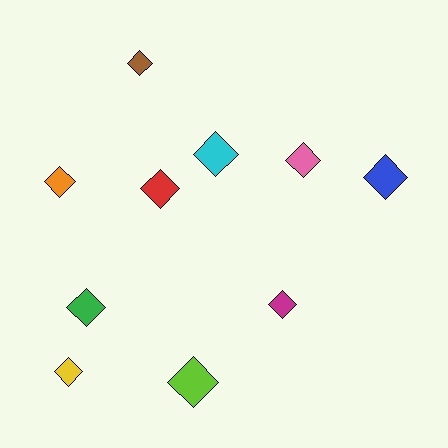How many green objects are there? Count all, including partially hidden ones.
There is 1 green object.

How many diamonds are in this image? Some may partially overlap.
There are 10 diamonds.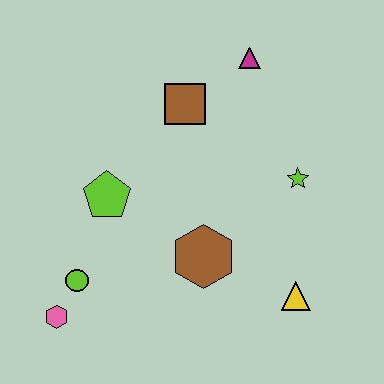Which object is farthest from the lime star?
The pink hexagon is farthest from the lime star.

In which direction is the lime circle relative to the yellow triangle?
The lime circle is to the left of the yellow triangle.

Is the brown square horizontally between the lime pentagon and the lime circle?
No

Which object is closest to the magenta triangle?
The brown square is closest to the magenta triangle.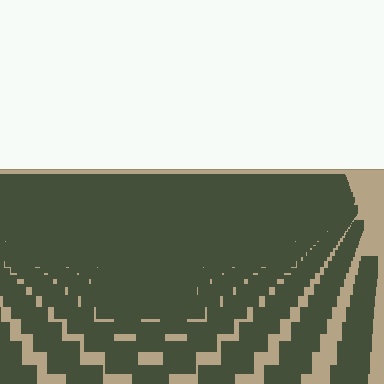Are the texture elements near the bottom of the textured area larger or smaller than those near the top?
Larger. Near the bottom, elements are closer to the viewer and appear at a bigger on-screen size.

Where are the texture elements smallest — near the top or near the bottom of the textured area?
Near the top.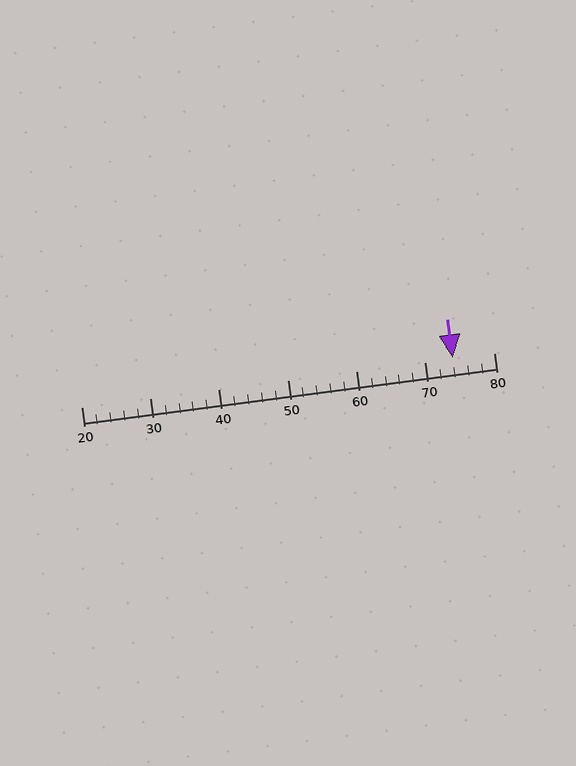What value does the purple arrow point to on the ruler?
The purple arrow points to approximately 74.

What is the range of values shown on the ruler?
The ruler shows values from 20 to 80.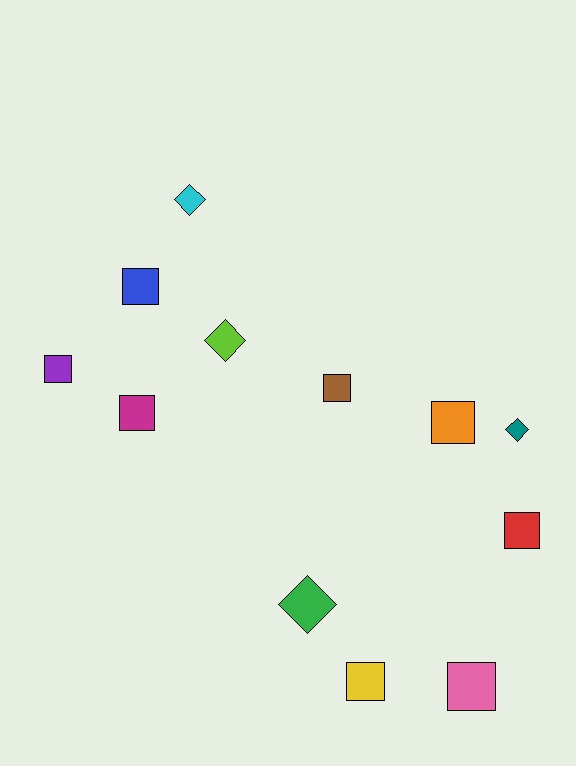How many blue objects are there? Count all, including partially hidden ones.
There is 1 blue object.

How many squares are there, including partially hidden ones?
There are 8 squares.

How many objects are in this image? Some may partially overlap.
There are 12 objects.